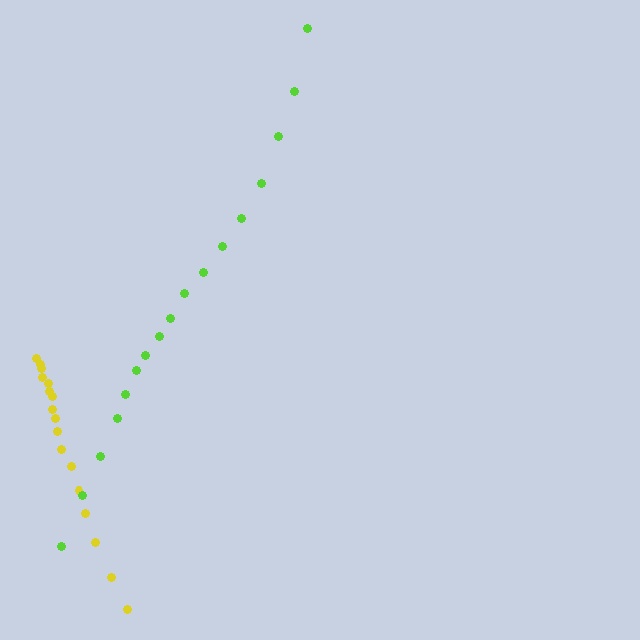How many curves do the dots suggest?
There are 2 distinct paths.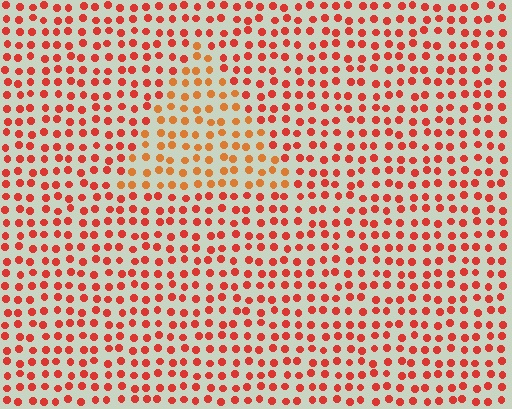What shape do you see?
I see a triangle.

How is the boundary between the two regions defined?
The boundary is defined purely by a slight shift in hue (about 24 degrees). Spacing, size, and orientation are identical on both sides.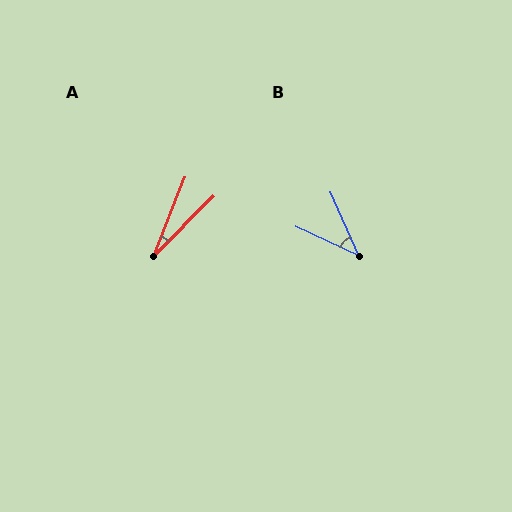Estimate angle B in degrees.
Approximately 41 degrees.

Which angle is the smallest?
A, at approximately 24 degrees.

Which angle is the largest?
B, at approximately 41 degrees.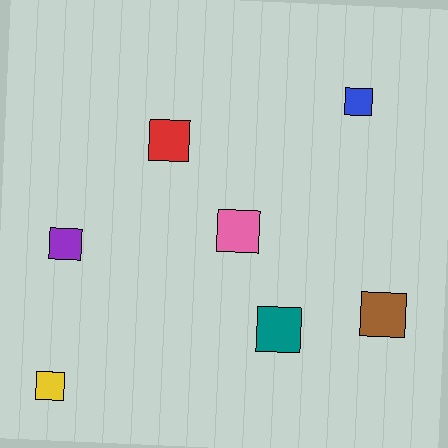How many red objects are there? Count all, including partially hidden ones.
There is 1 red object.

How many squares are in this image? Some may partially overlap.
There are 7 squares.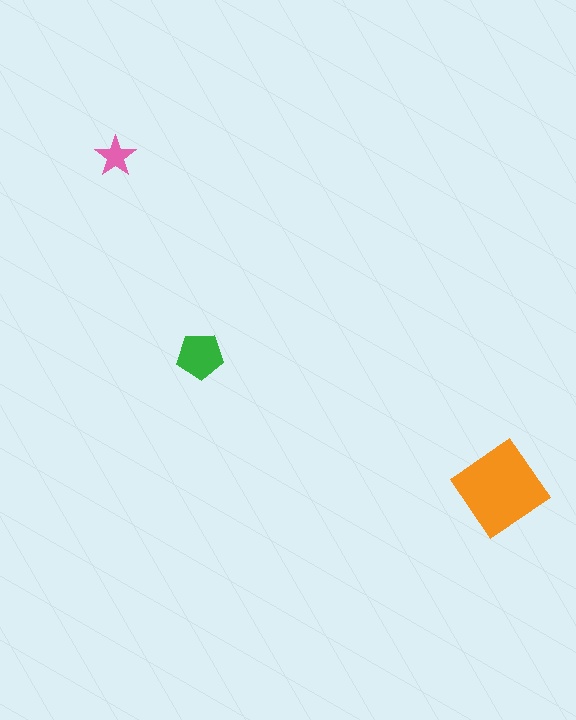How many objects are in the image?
There are 3 objects in the image.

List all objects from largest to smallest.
The orange diamond, the green pentagon, the pink star.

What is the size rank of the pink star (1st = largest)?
3rd.